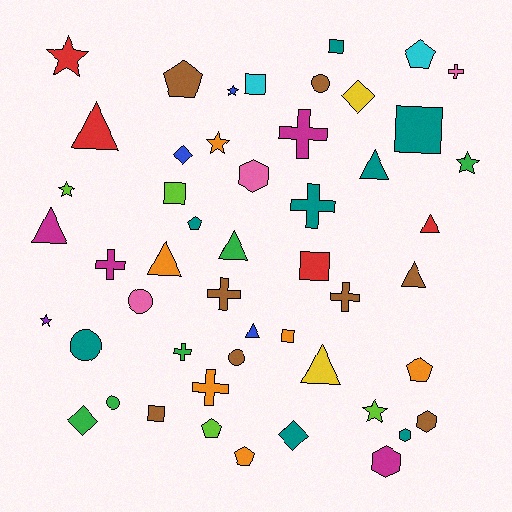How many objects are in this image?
There are 50 objects.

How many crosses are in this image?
There are 8 crosses.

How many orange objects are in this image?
There are 6 orange objects.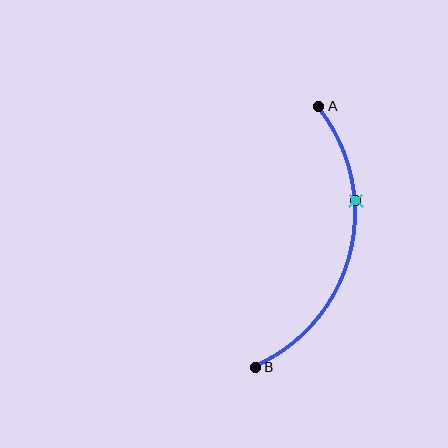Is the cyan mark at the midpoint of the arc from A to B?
No. The cyan mark lies on the arc but is closer to endpoint A. The arc midpoint would be at the point on the curve equidistant along the arc from both A and B.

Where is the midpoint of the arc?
The arc midpoint is the point on the curve farthest from the straight line joining A and B. It sits to the right of that line.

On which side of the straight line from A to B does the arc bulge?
The arc bulges to the right of the straight line connecting A and B.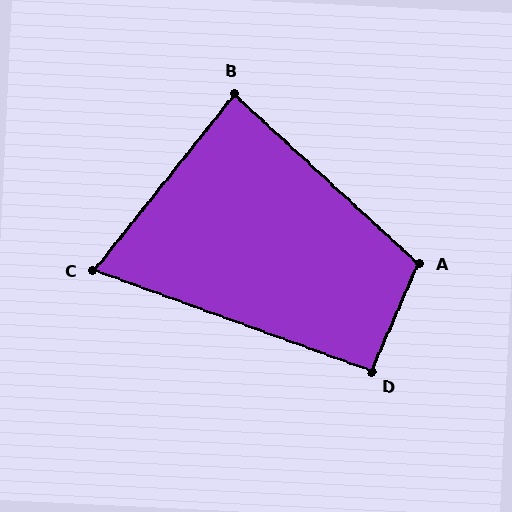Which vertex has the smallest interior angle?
C, at approximately 71 degrees.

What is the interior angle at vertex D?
Approximately 94 degrees (approximately right).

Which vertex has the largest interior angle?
A, at approximately 109 degrees.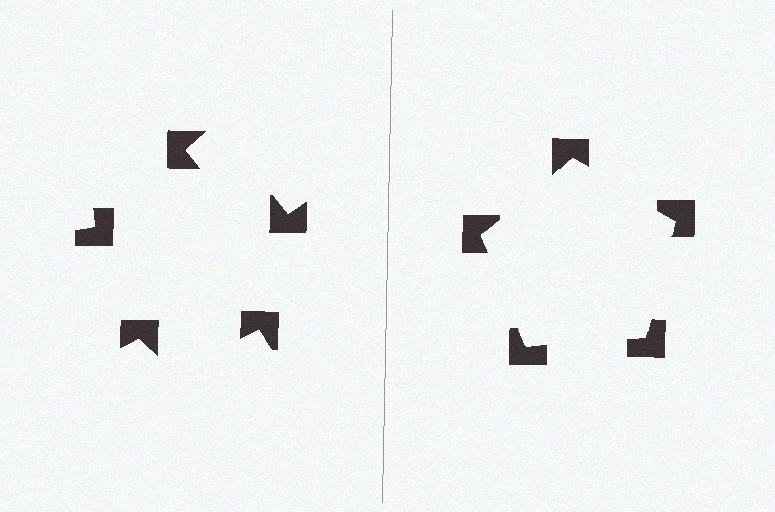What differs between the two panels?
The notched squares are positioned identically on both sides; only the wedge orientations differ. On the right they align to a pentagon; on the left they are misaligned.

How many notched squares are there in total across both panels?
10 — 5 on each side.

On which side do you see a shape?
An illusory pentagon appears on the right side. On the left side the wedge cuts are rotated, so no coherent shape forms.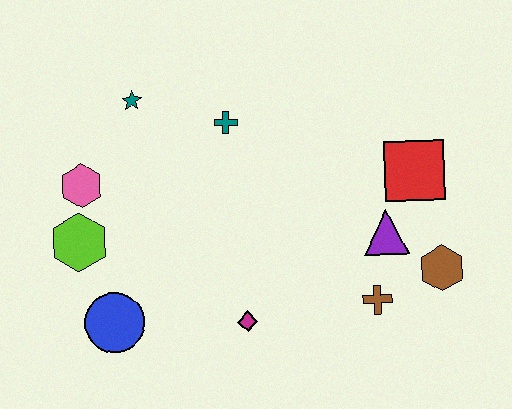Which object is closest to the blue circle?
The lime hexagon is closest to the blue circle.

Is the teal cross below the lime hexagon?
No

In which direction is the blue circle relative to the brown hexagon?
The blue circle is to the left of the brown hexagon.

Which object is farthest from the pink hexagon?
The brown hexagon is farthest from the pink hexagon.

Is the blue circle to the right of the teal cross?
No